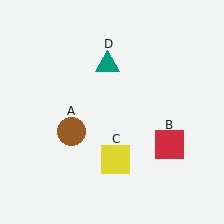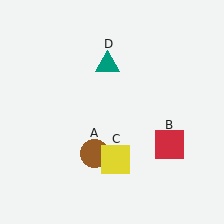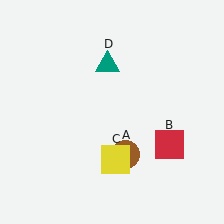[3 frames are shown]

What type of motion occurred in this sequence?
The brown circle (object A) rotated counterclockwise around the center of the scene.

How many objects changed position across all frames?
1 object changed position: brown circle (object A).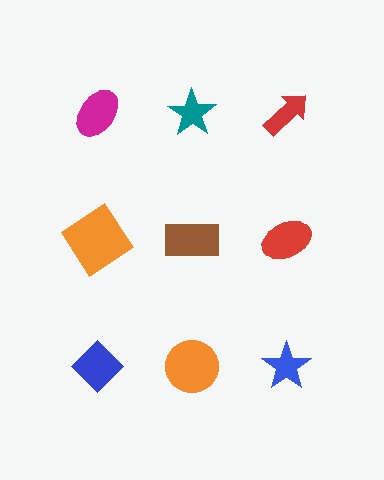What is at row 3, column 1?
A blue diamond.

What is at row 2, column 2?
A brown rectangle.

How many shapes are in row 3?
3 shapes.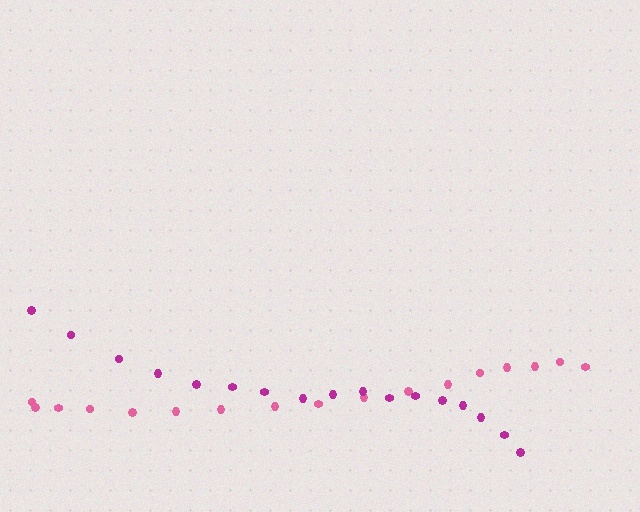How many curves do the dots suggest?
There are 2 distinct paths.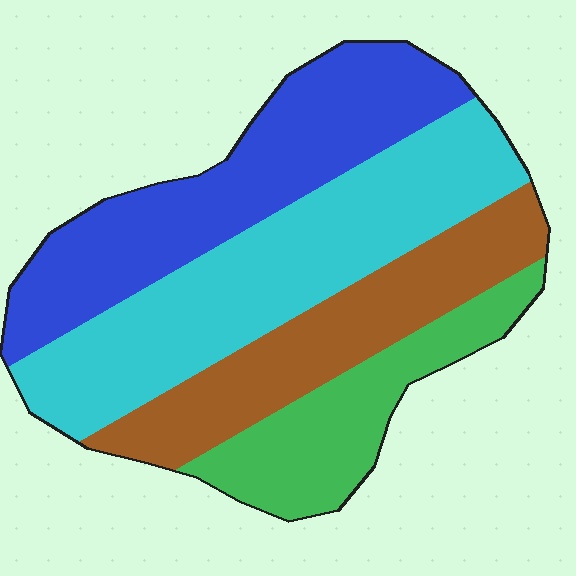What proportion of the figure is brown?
Brown covers roughly 20% of the figure.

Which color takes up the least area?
Green, at roughly 15%.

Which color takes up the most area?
Cyan, at roughly 35%.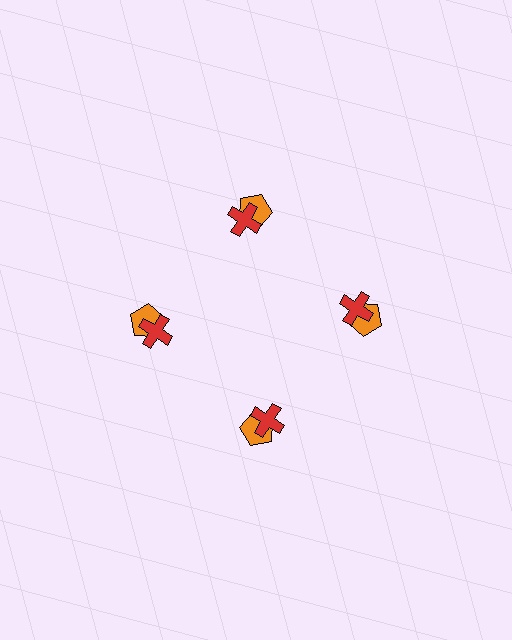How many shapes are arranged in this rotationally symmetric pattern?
There are 8 shapes, arranged in 4 groups of 2.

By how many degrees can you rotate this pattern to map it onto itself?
The pattern maps onto itself every 90 degrees of rotation.